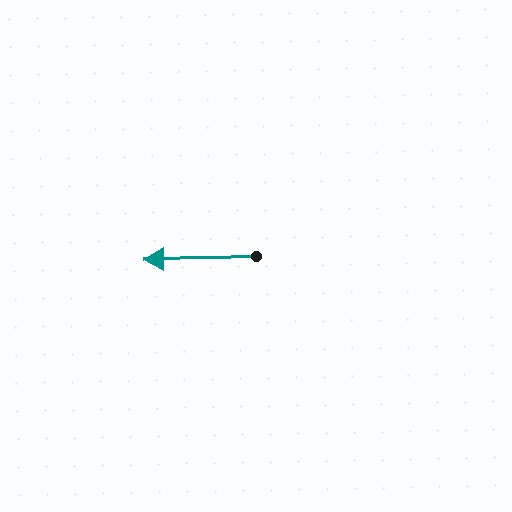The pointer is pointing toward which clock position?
Roughly 9 o'clock.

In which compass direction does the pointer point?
West.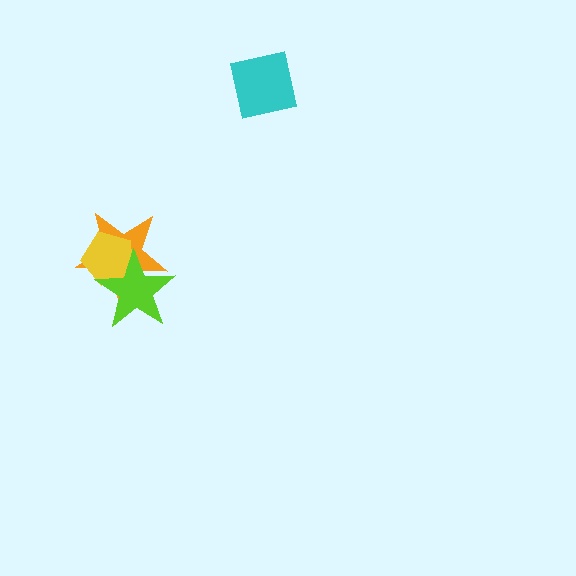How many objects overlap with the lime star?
2 objects overlap with the lime star.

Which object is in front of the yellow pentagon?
The lime star is in front of the yellow pentagon.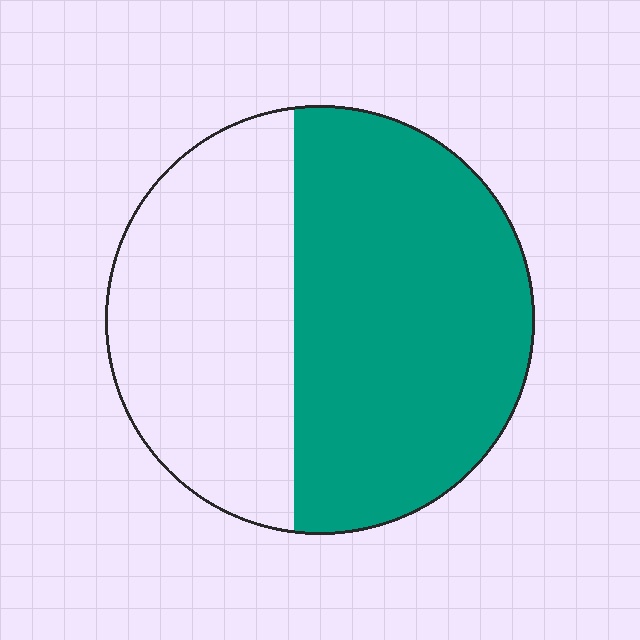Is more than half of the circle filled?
Yes.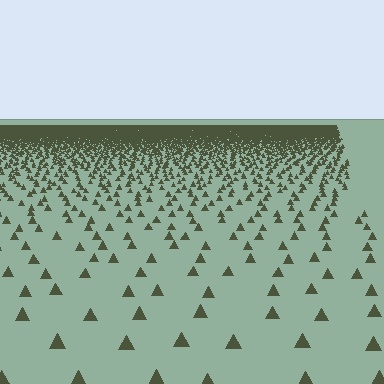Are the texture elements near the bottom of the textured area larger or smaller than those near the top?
Larger. Near the bottom, elements are closer to the viewer and appear at a bigger on-screen size.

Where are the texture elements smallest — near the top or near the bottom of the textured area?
Near the top.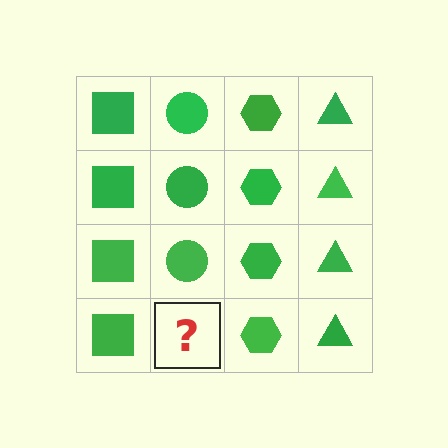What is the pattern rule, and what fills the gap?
The rule is that each column has a consistent shape. The gap should be filled with a green circle.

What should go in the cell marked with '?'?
The missing cell should contain a green circle.